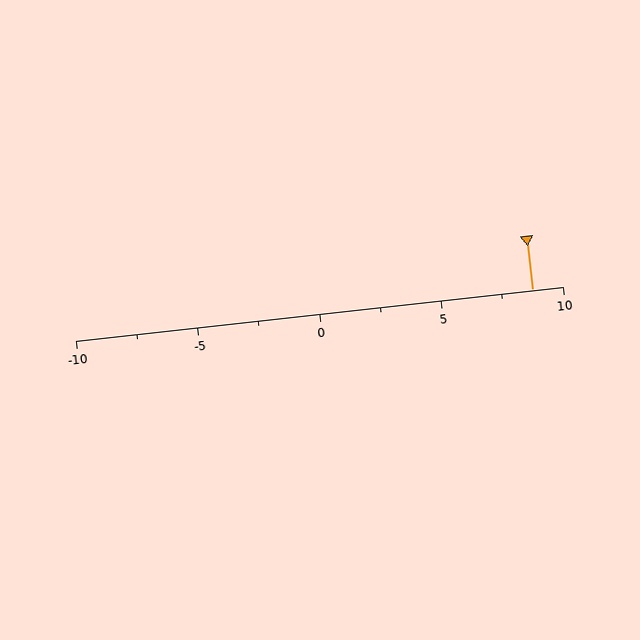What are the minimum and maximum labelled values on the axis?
The axis runs from -10 to 10.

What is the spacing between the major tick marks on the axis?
The major ticks are spaced 5 apart.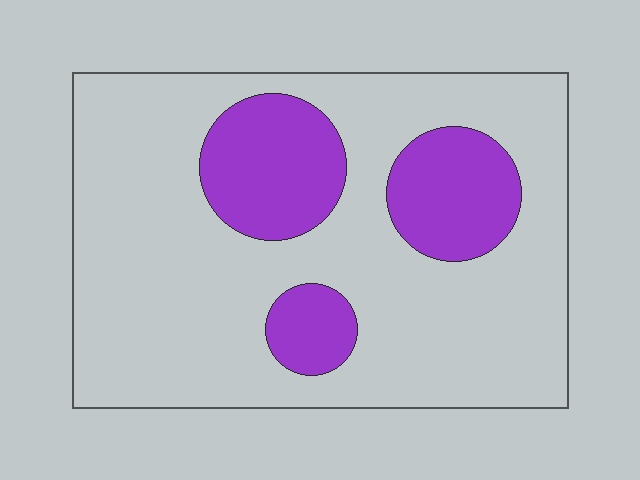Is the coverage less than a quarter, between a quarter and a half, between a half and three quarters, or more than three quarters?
Less than a quarter.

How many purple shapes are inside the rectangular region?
3.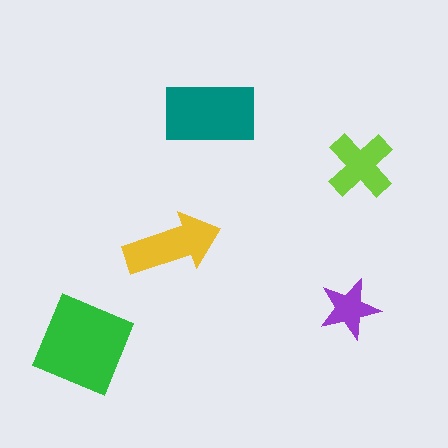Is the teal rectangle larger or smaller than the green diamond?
Smaller.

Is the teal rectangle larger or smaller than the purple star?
Larger.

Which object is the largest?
The green diamond.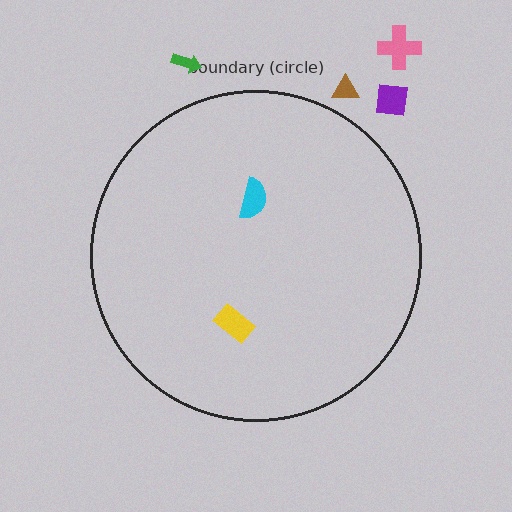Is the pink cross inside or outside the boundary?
Outside.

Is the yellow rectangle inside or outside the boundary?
Inside.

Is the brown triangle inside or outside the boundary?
Outside.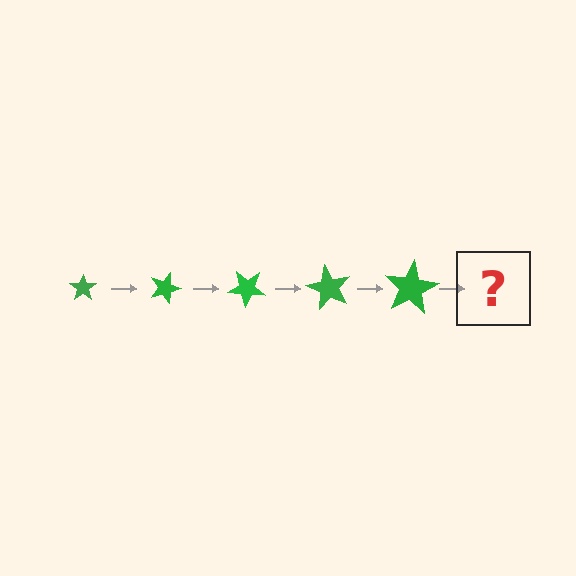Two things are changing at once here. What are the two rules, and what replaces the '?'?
The two rules are that the star grows larger each step and it rotates 20 degrees each step. The '?' should be a star, larger than the previous one and rotated 100 degrees from the start.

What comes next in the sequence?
The next element should be a star, larger than the previous one and rotated 100 degrees from the start.